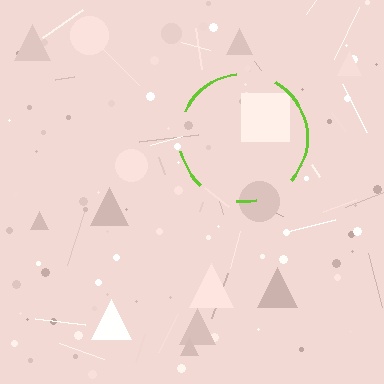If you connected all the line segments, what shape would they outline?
They would outline a circle.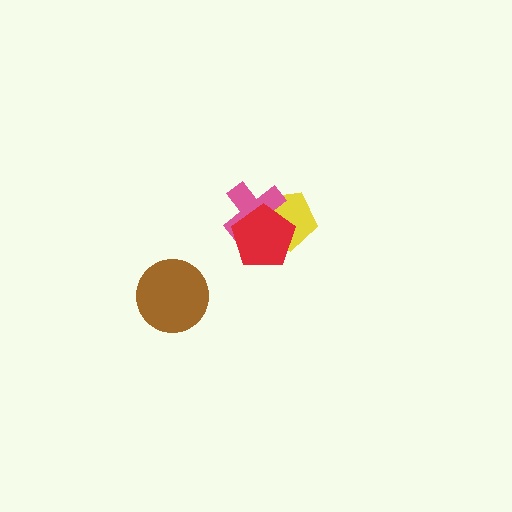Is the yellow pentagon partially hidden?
Yes, it is partially covered by another shape.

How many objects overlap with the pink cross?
2 objects overlap with the pink cross.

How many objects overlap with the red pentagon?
2 objects overlap with the red pentagon.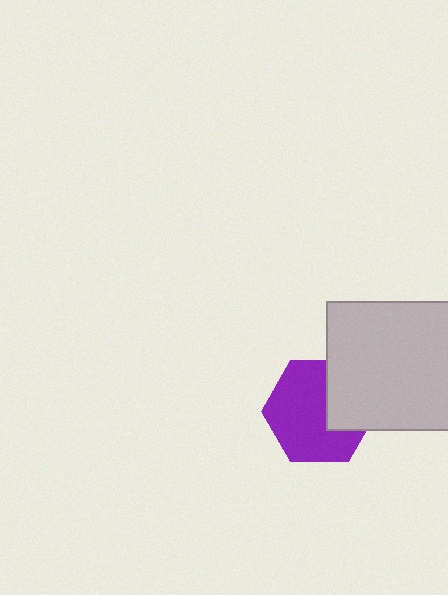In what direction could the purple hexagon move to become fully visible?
The purple hexagon could move left. That would shift it out from behind the light gray square entirely.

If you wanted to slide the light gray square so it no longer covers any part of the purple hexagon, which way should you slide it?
Slide it right — that is the most direct way to separate the two shapes.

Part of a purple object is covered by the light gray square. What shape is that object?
It is a hexagon.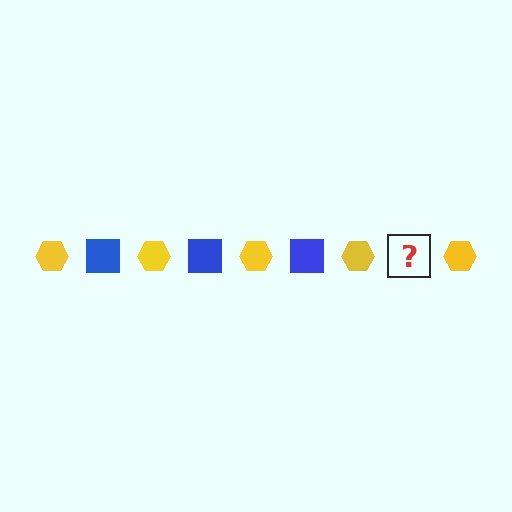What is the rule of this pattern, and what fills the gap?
The rule is that the pattern alternates between yellow hexagon and blue square. The gap should be filled with a blue square.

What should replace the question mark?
The question mark should be replaced with a blue square.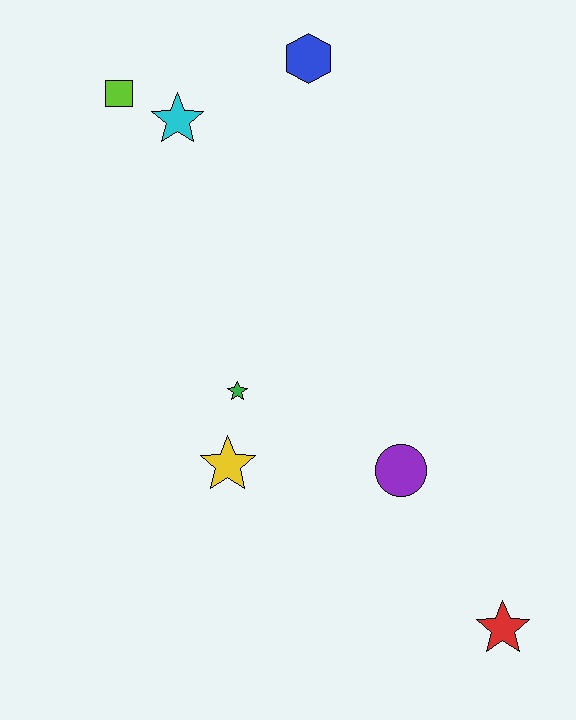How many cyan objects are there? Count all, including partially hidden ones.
There is 1 cyan object.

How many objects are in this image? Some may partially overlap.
There are 7 objects.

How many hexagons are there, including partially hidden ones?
There is 1 hexagon.